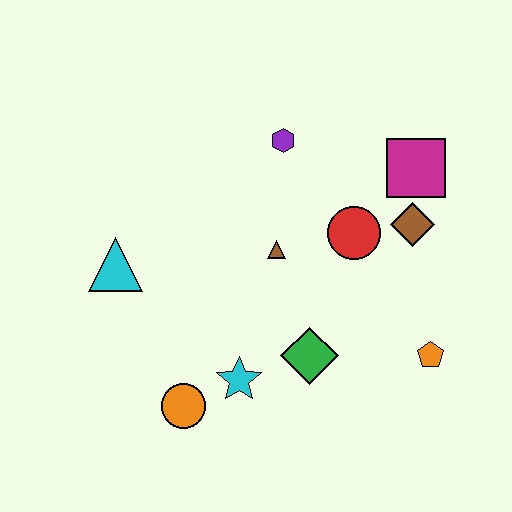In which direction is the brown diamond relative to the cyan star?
The brown diamond is to the right of the cyan star.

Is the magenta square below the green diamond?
No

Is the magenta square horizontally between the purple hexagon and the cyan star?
No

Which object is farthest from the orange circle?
The magenta square is farthest from the orange circle.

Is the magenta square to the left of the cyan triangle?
No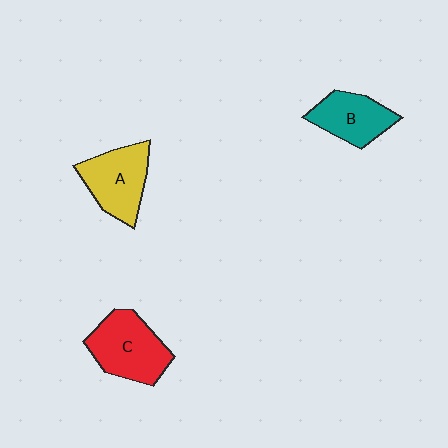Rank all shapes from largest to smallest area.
From largest to smallest: C (red), A (yellow), B (teal).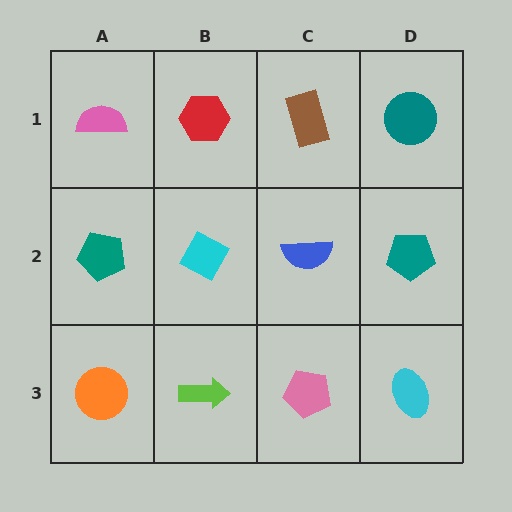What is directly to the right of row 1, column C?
A teal circle.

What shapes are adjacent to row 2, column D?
A teal circle (row 1, column D), a cyan ellipse (row 3, column D), a blue semicircle (row 2, column C).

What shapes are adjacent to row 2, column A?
A pink semicircle (row 1, column A), an orange circle (row 3, column A), a cyan diamond (row 2, column B).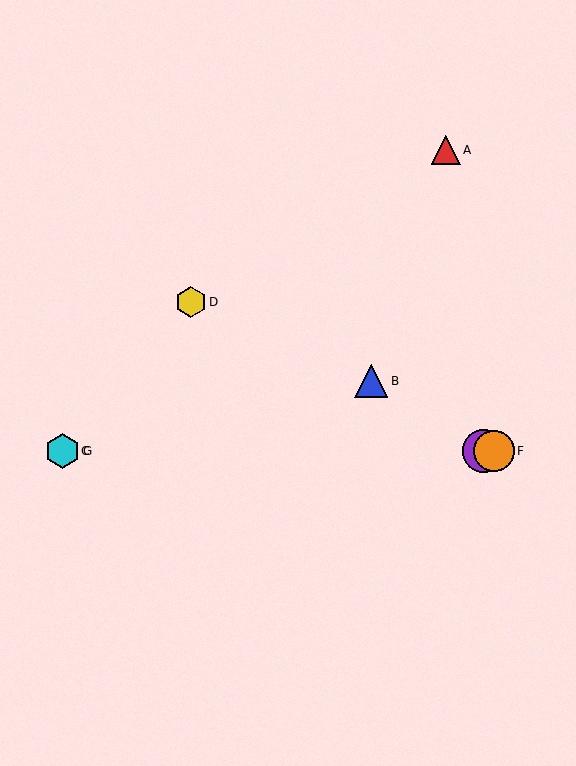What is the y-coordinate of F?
Object F is at y≈451.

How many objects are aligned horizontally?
4 objects (C, E, F, G) are aligned horizontally.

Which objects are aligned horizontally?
Objects C, E, F, G are aligned horizontally.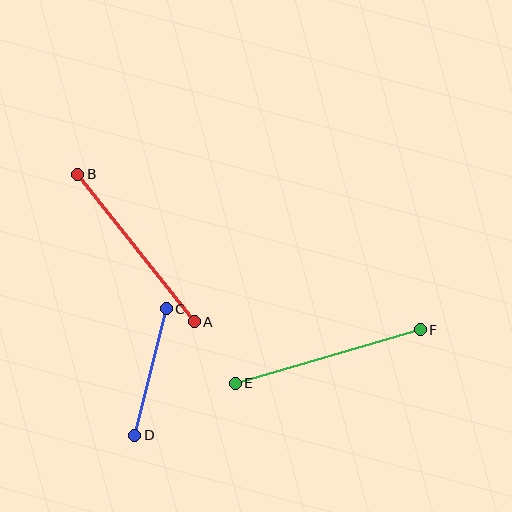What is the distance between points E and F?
The distance is approximately 193 pixels.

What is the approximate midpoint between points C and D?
The midpoint is at approximately (151, 372) pixels.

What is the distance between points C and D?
The distance is approximately 131 pixels.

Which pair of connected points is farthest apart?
Points E and F are farthest apart.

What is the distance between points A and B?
The distance is approximately 188 pixels.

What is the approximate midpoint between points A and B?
The midpoint is at approximately (136, 248) pixels.